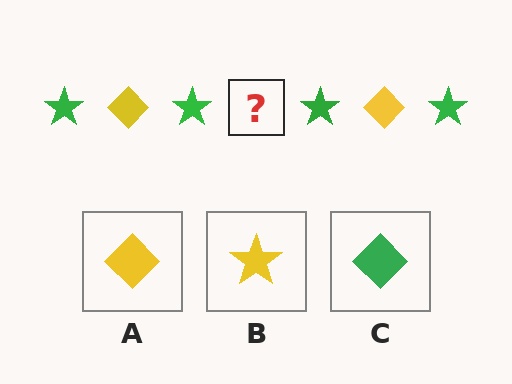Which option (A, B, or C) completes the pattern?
A.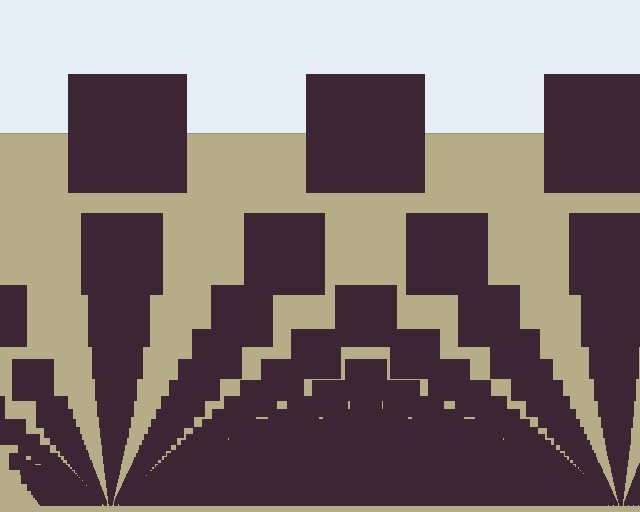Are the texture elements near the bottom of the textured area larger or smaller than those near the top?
Smaller. The gradient is inverted — elements near the bottom are smaller and denser.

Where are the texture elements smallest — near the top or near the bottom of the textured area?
Near the bottom.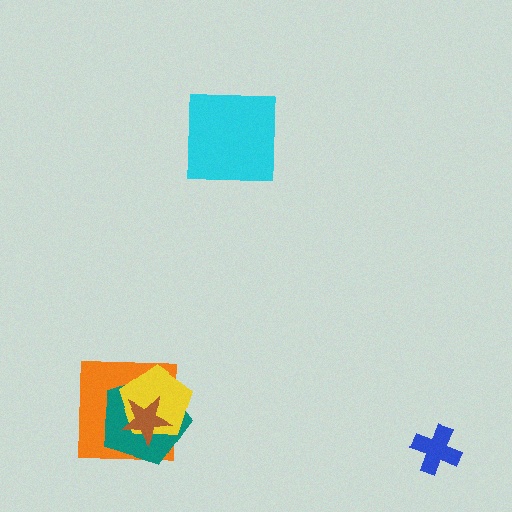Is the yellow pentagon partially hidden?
Yes, it is partially covered by another shape.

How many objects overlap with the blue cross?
0 objects overlap with the blue cross.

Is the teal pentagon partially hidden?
Yes, it is partially covered by another shape.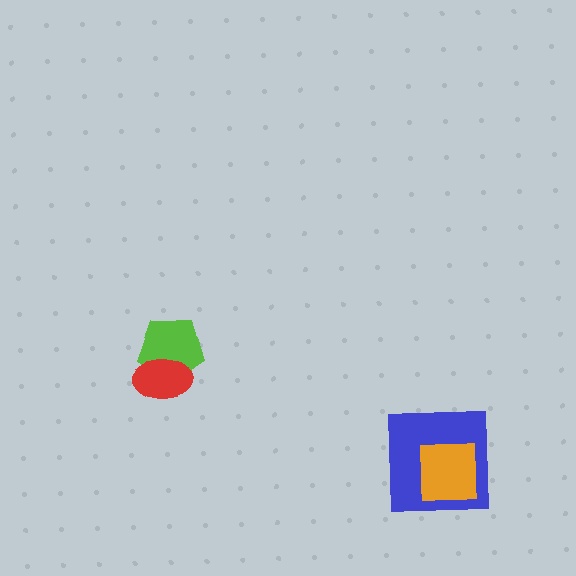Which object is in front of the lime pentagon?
The red ellipse is in front of the lime pentagon.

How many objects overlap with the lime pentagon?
1 object overlaps with the lime pentagon.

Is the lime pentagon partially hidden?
Yes, it is partially covered by another shape.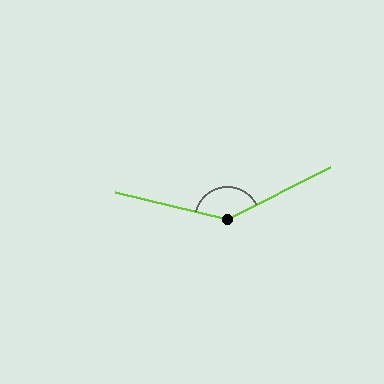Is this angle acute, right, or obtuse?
It is obtuse.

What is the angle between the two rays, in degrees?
Approximately 139 degrees.